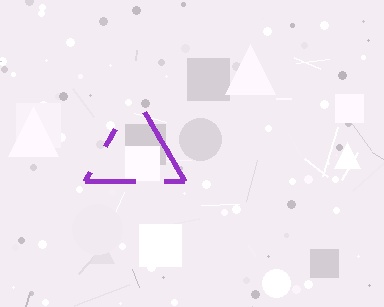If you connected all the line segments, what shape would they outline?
They would outline a triangle.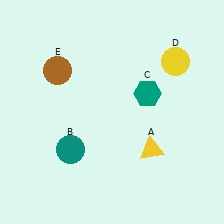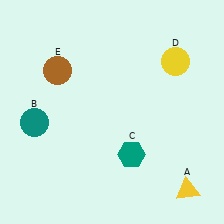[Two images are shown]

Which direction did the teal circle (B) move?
The teal circle (B) moved left.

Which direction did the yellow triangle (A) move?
The yellow triangle (A) moved down.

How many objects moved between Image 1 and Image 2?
3 objects moved between the two images.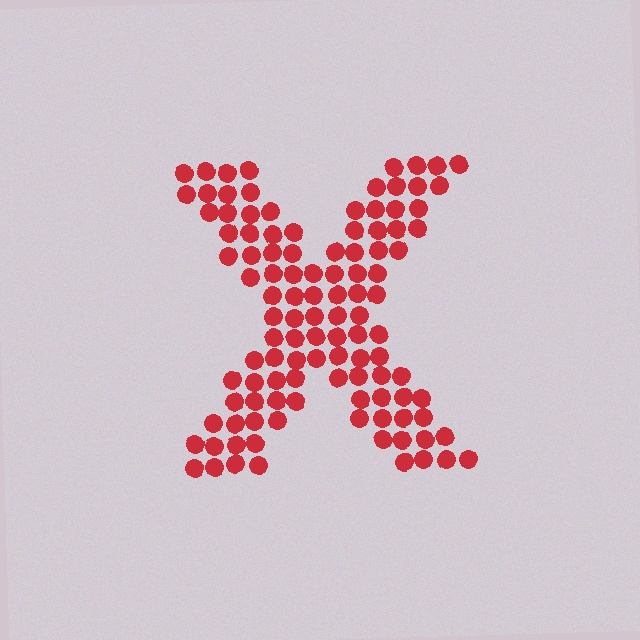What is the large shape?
The large shape is the letter X.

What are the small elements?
The small elements are circles.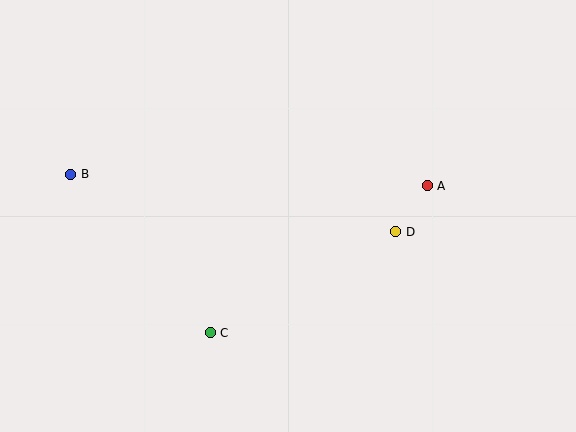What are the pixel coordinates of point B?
Point B is at (71, 174).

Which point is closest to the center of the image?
Point D at (396, 232) is closest to the center.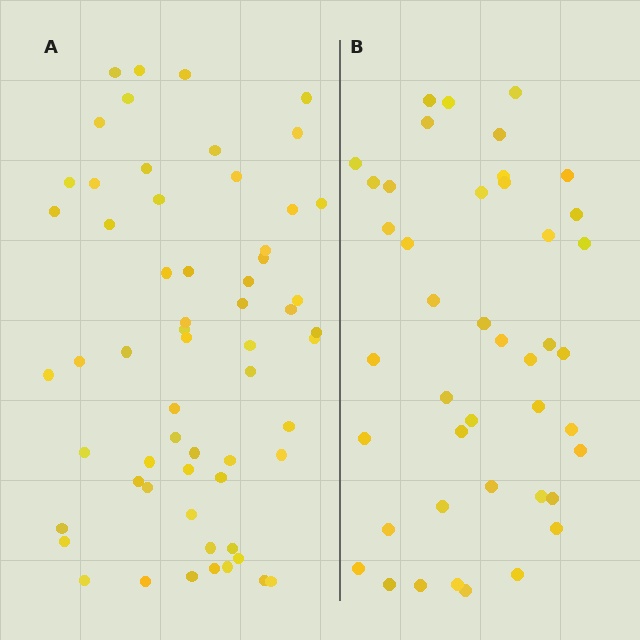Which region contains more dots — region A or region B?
Region A (the left region) has more dots.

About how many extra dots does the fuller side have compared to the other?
Region A has approximately 15 more dots than region B.